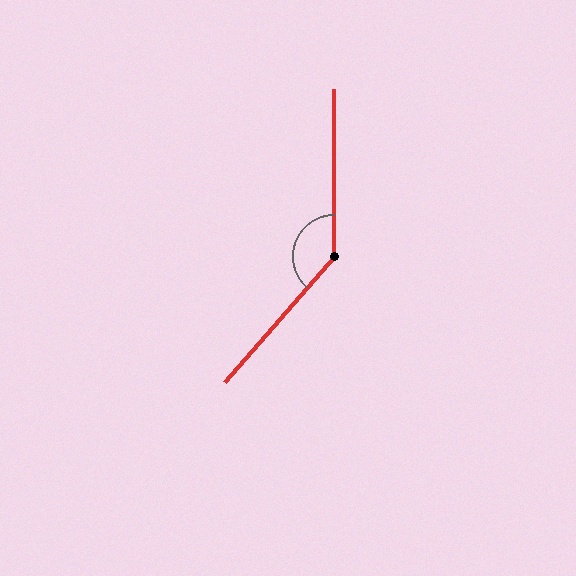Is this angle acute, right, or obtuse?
It is obtuse.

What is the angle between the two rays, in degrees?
Approximately 139 degrees.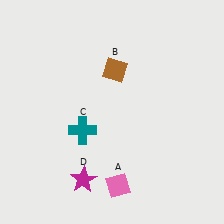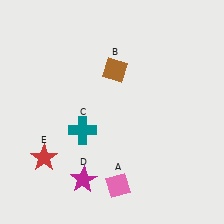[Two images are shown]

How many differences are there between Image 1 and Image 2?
There is 1 difference between the two images.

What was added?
A red star (E) was added in Image 2.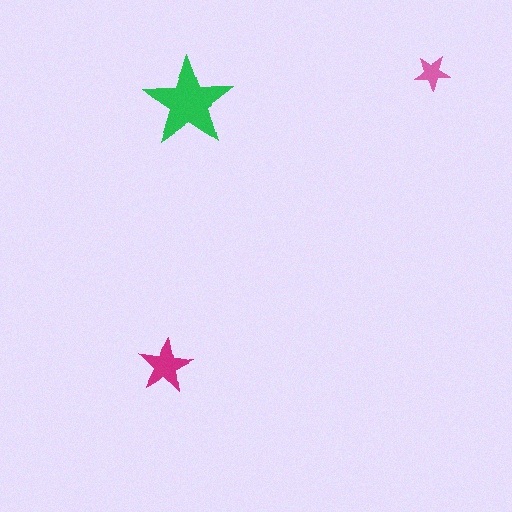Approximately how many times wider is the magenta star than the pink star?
About 1.5 times wider.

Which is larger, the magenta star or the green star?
The green one.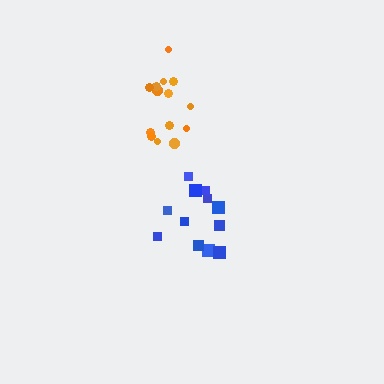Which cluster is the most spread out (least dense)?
Blue.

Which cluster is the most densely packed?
Orange.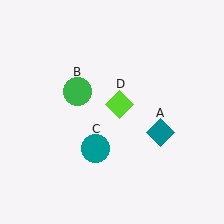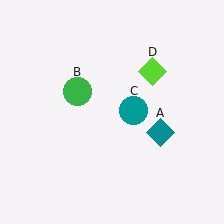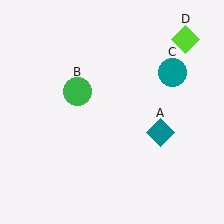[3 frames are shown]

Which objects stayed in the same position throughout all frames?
Teal diamond (object A) and green circle (object B) remained stationary.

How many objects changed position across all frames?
2 objects changed position: teal circle (object C), lime diamond (object D).